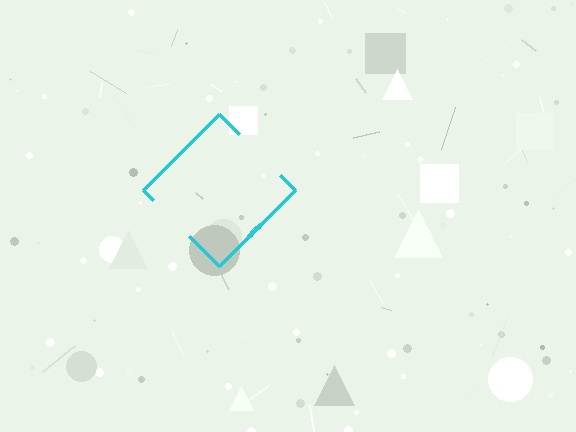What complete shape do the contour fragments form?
The contour fragments form a diamond.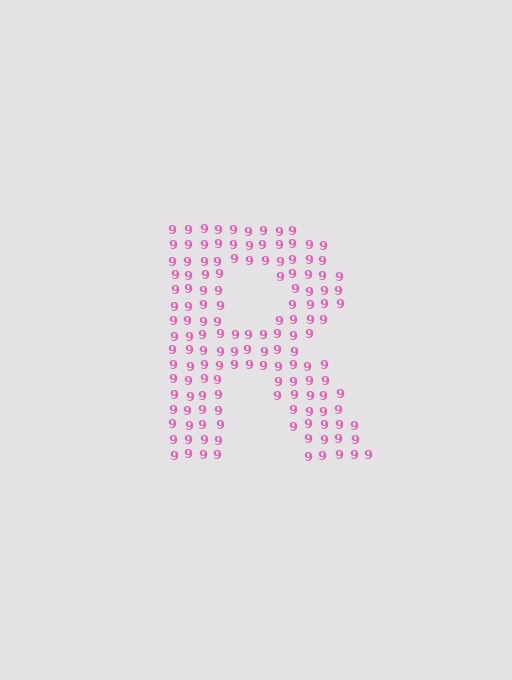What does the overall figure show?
The overall figure shows the letter R.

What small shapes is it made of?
It is made of small digit 9's.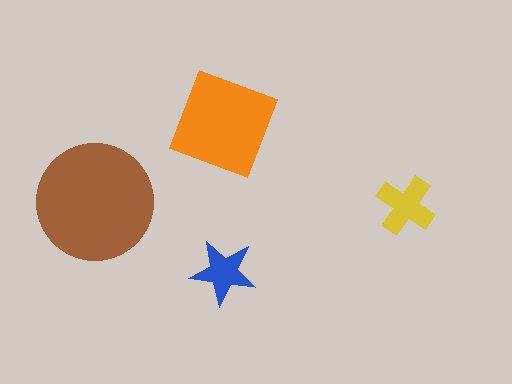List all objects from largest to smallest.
The brown circle, the orange square, the yellow cross, the blue star.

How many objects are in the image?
There are 4 objects in the image.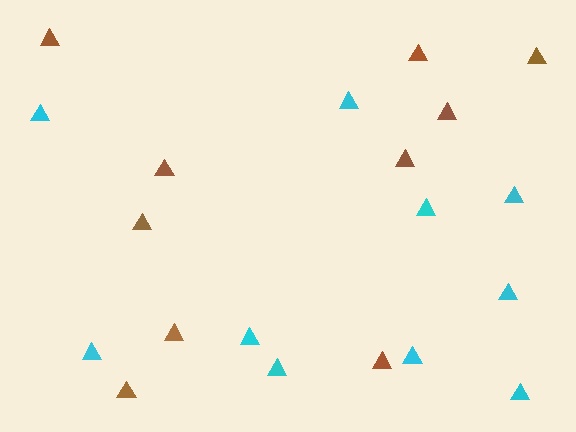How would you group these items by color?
There are 2 groups: one group of brown triangles (10) and one group of cyan triangles (10).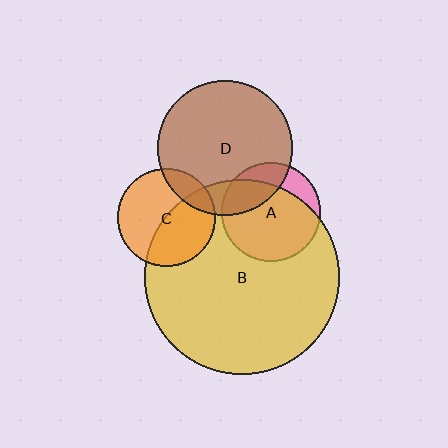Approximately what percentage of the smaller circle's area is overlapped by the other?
Approximately 80%.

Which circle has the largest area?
Circle B (yellow).